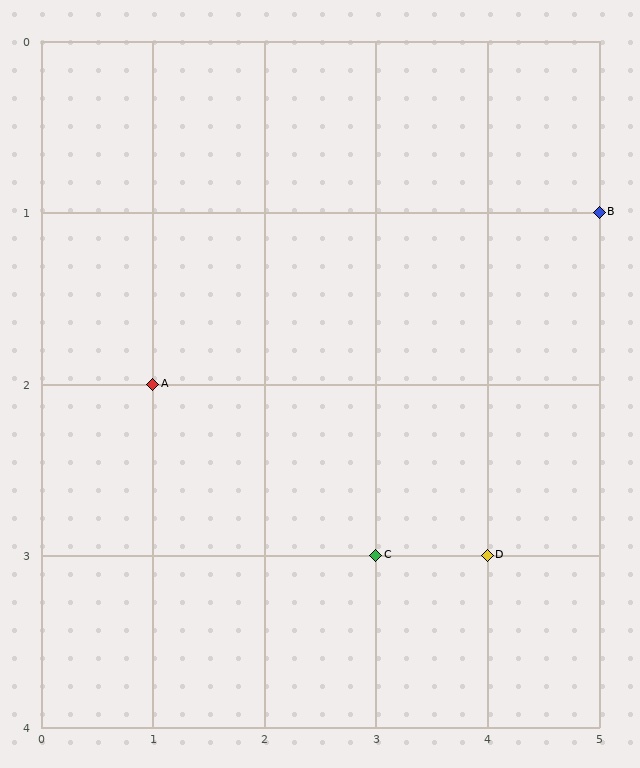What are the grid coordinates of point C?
Point C is at grid coordinates (3, 3).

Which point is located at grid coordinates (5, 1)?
Point B is at (5, 1).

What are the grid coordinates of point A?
Point A is at grid coordinates (1, 2).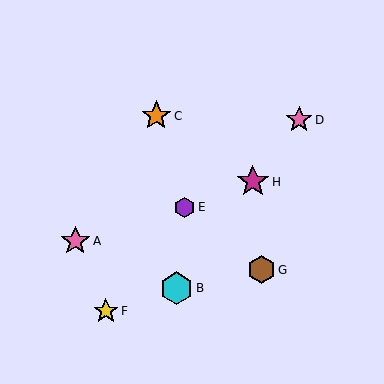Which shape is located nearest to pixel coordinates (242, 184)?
The magenta star (labeled H) at (253, 182) is nearest to that location.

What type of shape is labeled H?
Shape H is a magenta star.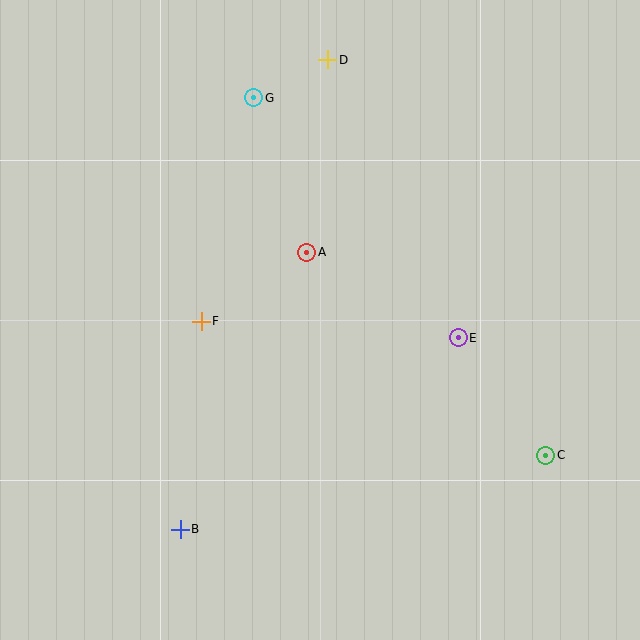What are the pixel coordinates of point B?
Point B is at (180, 529).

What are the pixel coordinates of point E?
Point E is at (458, 338).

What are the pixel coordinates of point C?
Point C is at (546, 455).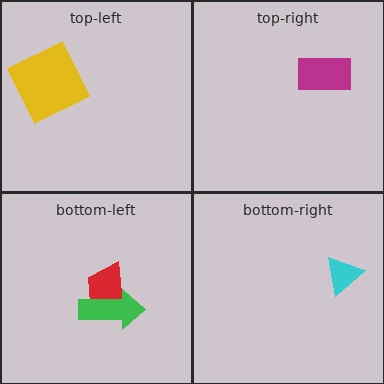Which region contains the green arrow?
The bottom-left region.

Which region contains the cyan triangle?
The bottom-right region.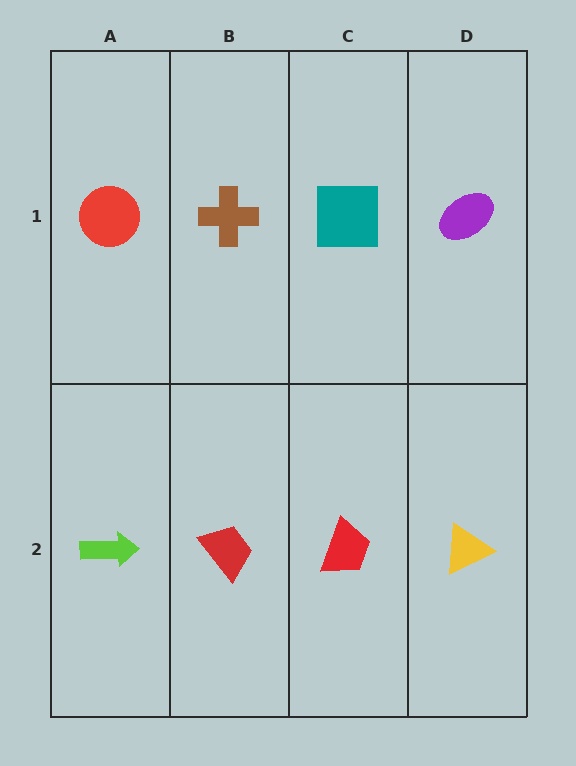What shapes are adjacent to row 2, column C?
A teal square (row 1, column C), a red trapezoid (row 2, column B), a yellow triangle (row 2, column D).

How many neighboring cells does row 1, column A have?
2.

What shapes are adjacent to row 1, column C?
A red trapezoid (row 2, column C), a brown cross (row 1, column B), a purple ellipse (row 1, column D).